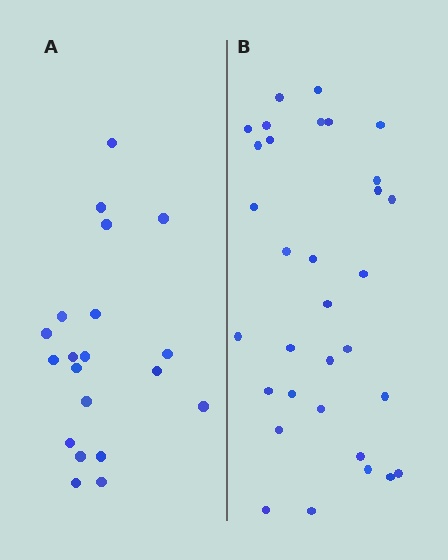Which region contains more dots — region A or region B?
Region B (the right region) has more dots.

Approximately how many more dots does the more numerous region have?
Region B has roughly 12 or so more dots than region A.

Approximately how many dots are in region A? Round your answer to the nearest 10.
About 20 dots.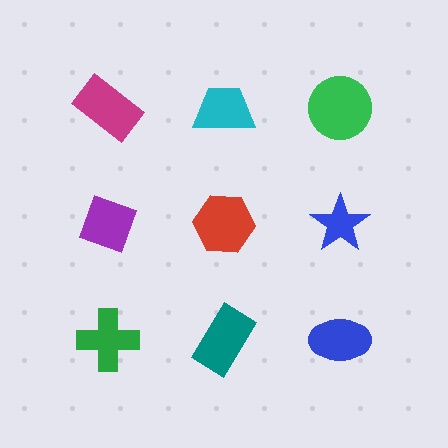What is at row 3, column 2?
A teal rectangle.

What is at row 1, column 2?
A cyan trapezoid.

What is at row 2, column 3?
A blue star.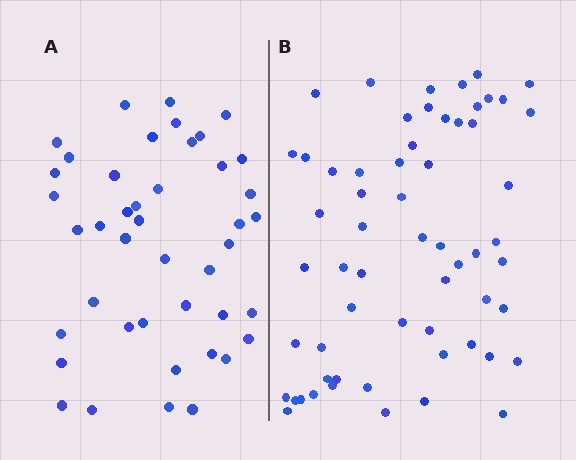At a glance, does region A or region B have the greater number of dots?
Region B (the right region) has more dots.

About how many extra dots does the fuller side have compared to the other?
Region B has approximately 15 more dots than region A.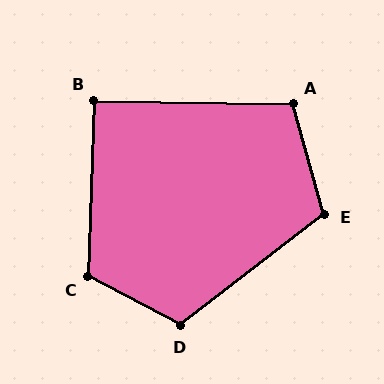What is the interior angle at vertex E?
Approximately 112 degrees (obtuse).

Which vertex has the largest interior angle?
C, at approximately 116 degrees.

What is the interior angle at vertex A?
Approximately 107 degrees (obtuse).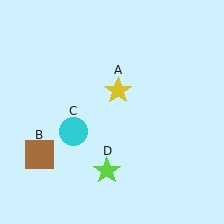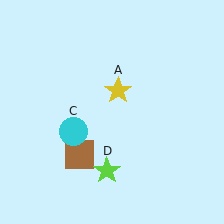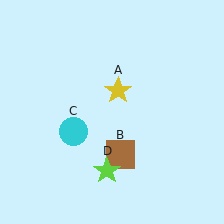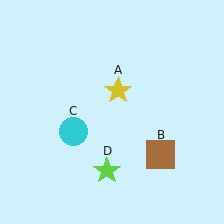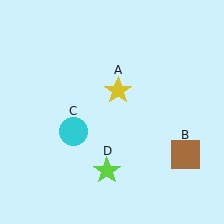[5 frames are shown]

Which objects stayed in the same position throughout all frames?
Yellow star (object A) and cyan circle (object C) and lime star (object D) remained stationary.